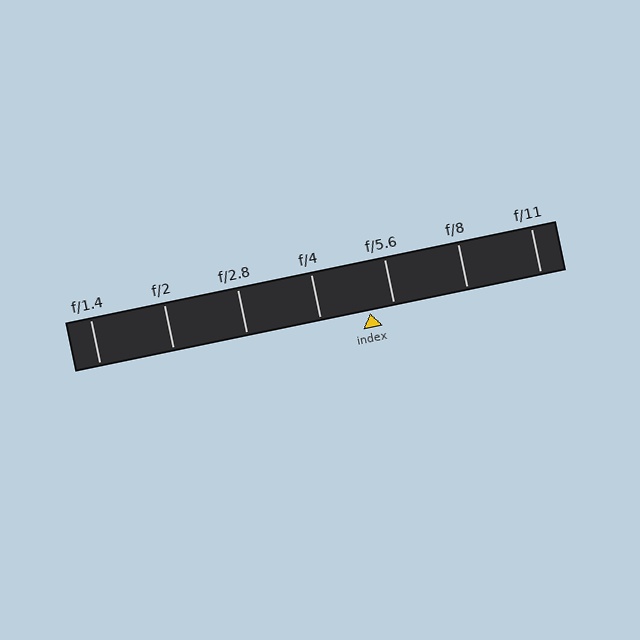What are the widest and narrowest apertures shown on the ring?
The widest aperture shown is f/1.4 and the narrowest is f/11.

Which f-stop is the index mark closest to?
The index mark is closest to f/5.6.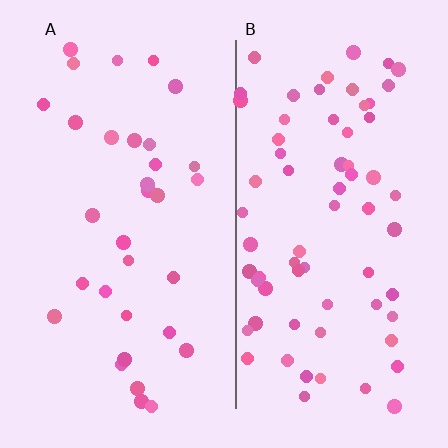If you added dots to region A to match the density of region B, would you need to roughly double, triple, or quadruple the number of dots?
Approximately double.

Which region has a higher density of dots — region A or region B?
B (the right).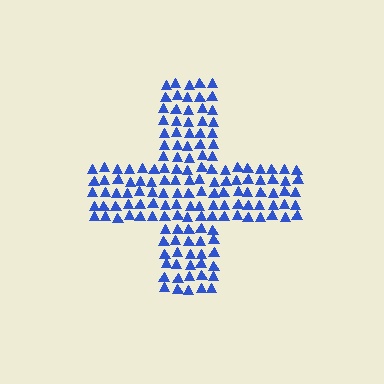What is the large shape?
The large shape is a cross.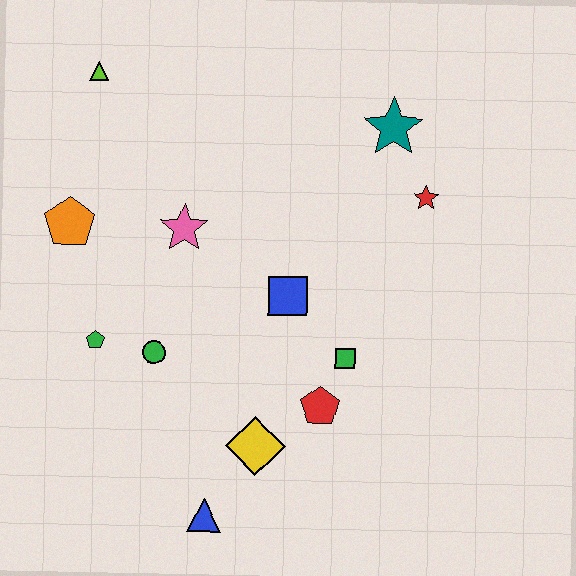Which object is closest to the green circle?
The green pentagon is closest to the green circle.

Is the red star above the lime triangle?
No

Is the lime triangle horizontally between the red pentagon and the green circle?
No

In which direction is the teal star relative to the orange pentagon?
The teal star is to the right of the orange pentagon.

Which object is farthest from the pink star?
The blue triangle is farthest from the pink star.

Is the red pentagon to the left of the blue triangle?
No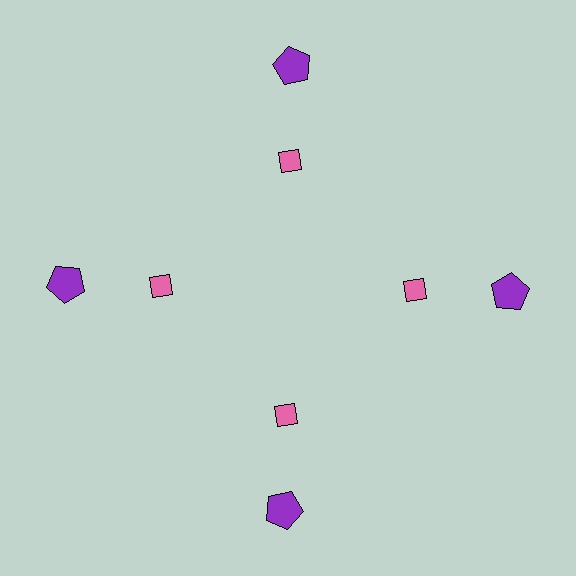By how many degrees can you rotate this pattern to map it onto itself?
The pattern maps onto itself every 90 degrees of rotation.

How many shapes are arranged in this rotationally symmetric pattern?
There are 8 shapes, arranged in 4 groups of 2.